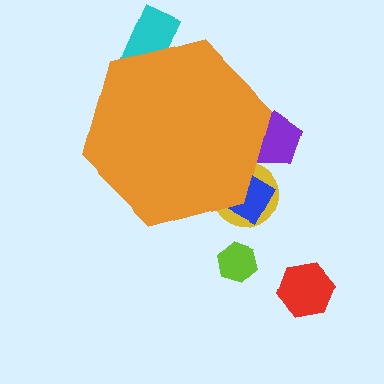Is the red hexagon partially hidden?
No, the red hexagon is fully visible.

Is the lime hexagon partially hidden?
No, the lime hexagon is fully visible.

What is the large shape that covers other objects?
An orange hexagon.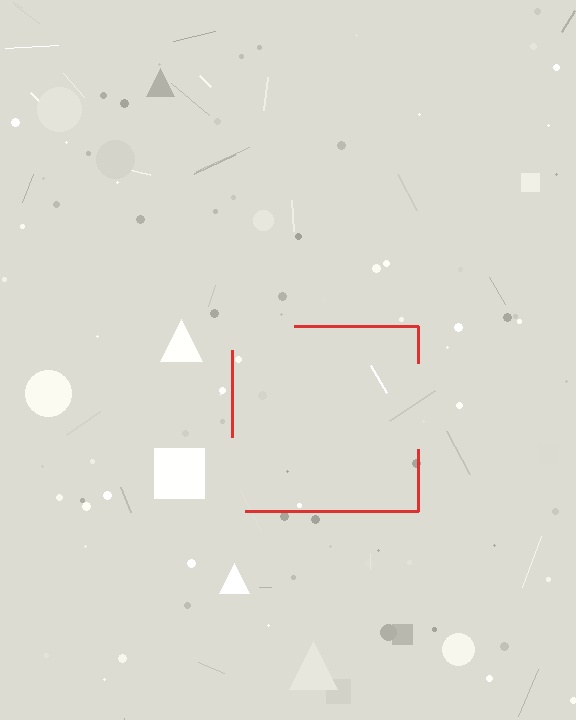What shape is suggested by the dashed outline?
The dashed outline suggests a square.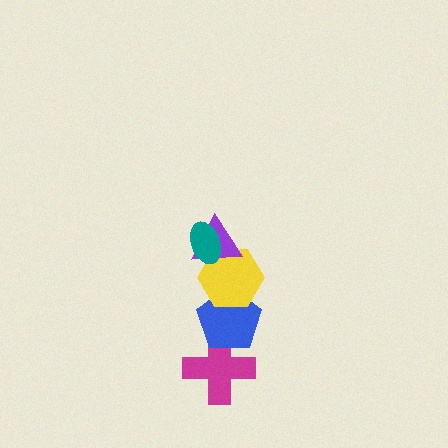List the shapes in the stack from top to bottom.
From top to bottom: the teal ellipse, the purple triangle, the yellow hexagon, the blue pentagon, the magenta cross.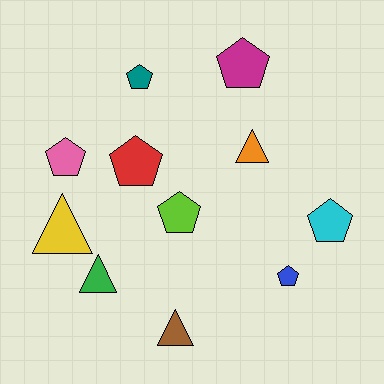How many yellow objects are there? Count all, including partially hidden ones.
There is 1 yellow object.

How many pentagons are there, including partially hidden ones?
There are 7 pentagons.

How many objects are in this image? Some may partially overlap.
There are 11 objects.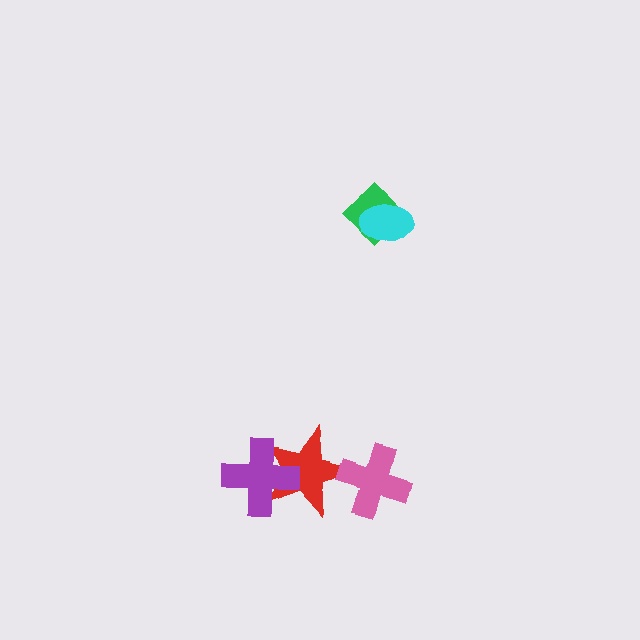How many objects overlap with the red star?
2 objects overlap with the red star.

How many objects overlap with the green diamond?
1 object overlaps with the green diamond.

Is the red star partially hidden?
Yes, it is partially covered by another shape.